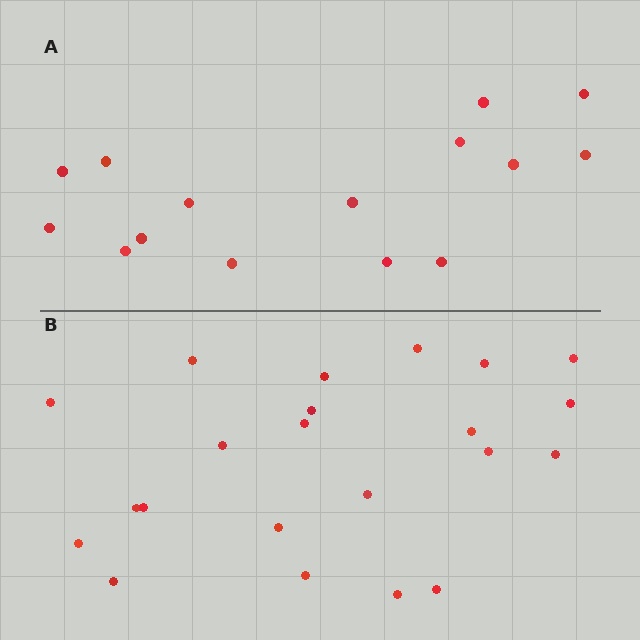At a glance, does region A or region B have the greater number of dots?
Region B (the bottom region) has more dots.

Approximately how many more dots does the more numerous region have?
Region B has roughly 8 or so more dots than region A.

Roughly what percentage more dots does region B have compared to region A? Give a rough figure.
About 45% more.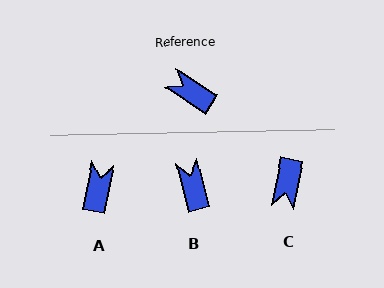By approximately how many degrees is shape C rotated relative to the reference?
Approximately 113 degrees counter-clockwise.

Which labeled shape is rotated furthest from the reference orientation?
C, about 113 degrees away.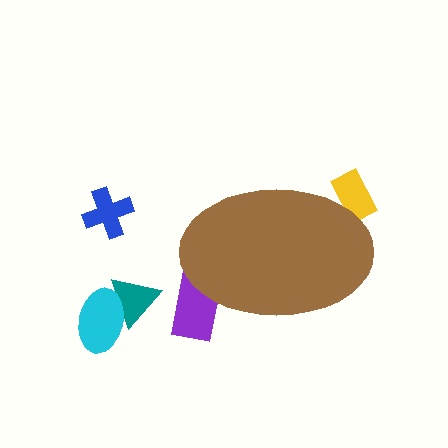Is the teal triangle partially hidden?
No, the teal triangle is fully visible.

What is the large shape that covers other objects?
A brown ellipse.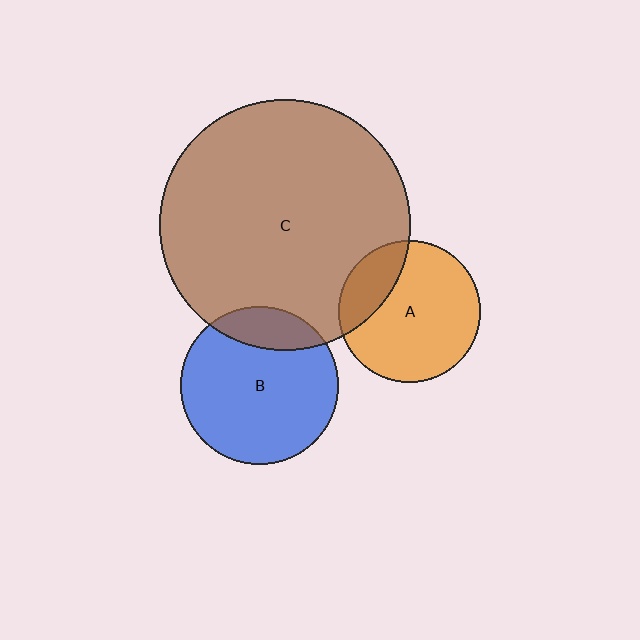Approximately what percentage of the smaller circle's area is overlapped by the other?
Approximately 20%.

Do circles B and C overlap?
Yes.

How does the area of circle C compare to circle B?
Approximately 2.5 times.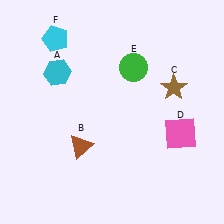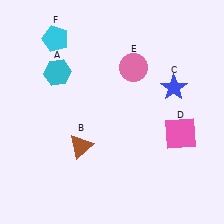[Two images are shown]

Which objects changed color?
C changed from brown to blue. E changed from green to pink.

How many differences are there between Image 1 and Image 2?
There are 2 differences between the two images.